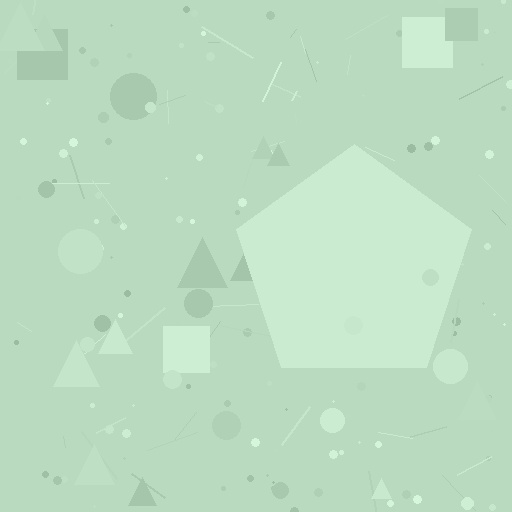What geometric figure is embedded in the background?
A pentagon is embedded in the background.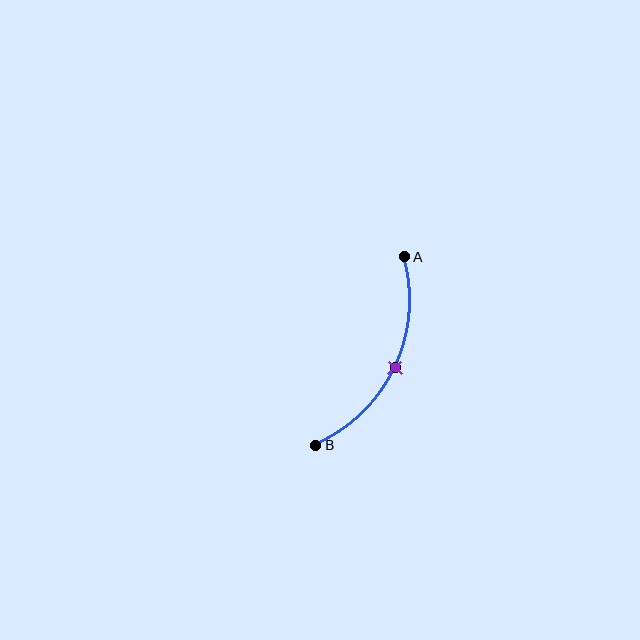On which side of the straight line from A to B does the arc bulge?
The arc bulges to the right of the straight line connecting A and B.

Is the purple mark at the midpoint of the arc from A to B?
Yes. The purple mark lies on the arc at equal arc-length from both A and B — it is the arc midpoint.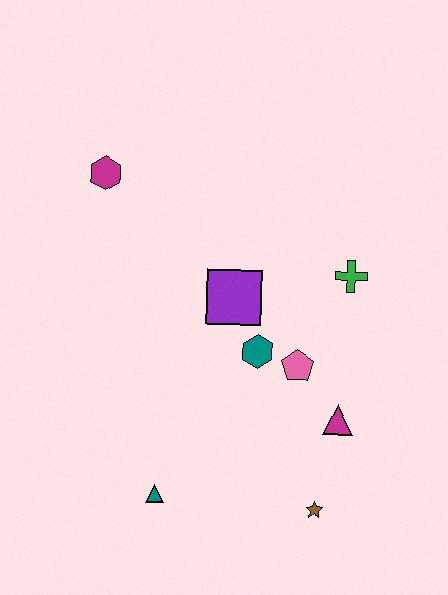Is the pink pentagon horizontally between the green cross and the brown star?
No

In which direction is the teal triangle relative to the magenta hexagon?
The teal triangle is below the magenta hexagon.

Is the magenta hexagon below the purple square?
No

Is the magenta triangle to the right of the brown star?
Yes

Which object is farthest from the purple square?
The brown star is farthest from the purple square.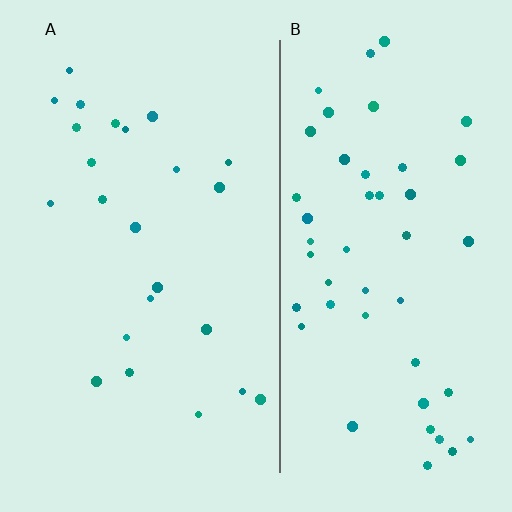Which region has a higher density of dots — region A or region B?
B (the right).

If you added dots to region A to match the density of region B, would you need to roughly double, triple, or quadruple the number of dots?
Approximately double.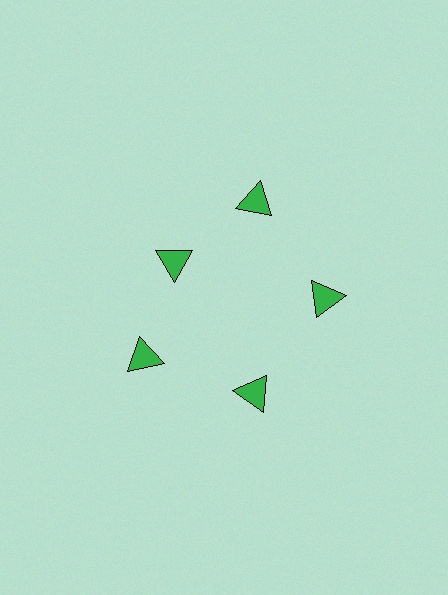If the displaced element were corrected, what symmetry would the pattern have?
It would have 5-fold rotational symmetry — the pattern would map onto itself every 72 degrees.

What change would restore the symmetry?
The symmetry would be restored by moving it outward, back onto the ring so that all 5 triangles sit at equal angles and equal distance from the center.